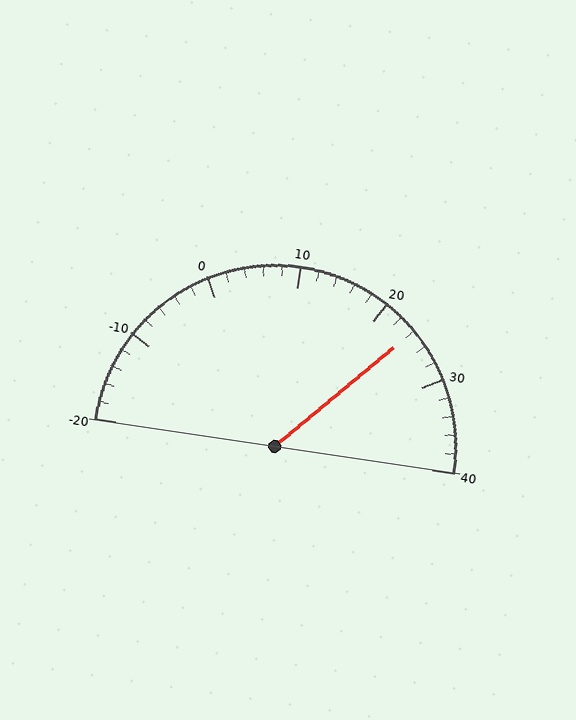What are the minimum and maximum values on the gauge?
The gauge ranges from -20 to 40.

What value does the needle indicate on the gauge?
The needle indicates approximately 24.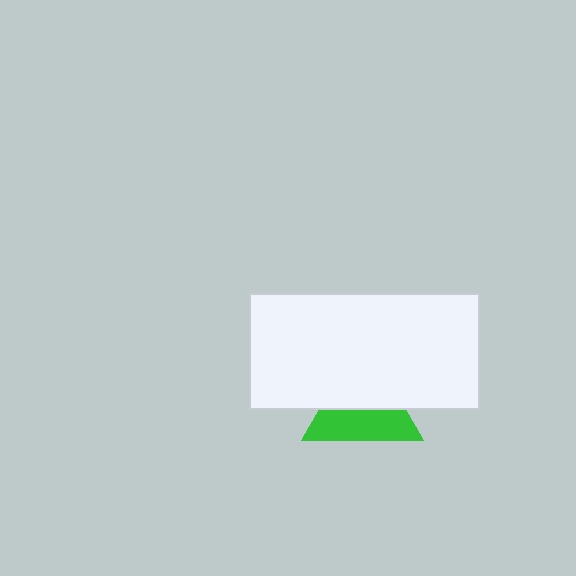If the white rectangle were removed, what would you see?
You would see the complete green triangle.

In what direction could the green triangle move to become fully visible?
The green triangle could move down. That would shift it out from behind the white rectangle entirely.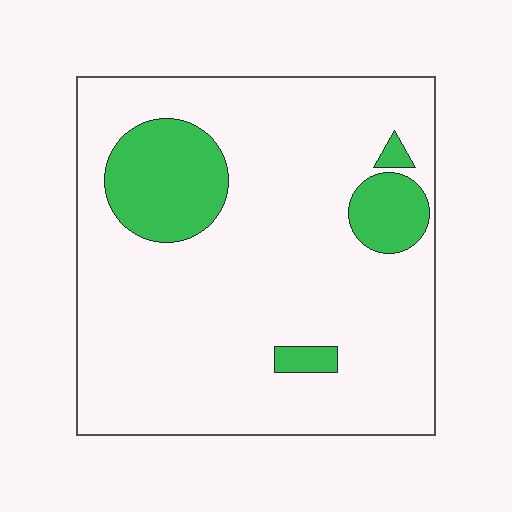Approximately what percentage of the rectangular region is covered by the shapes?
Approximately 15%.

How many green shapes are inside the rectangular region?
4.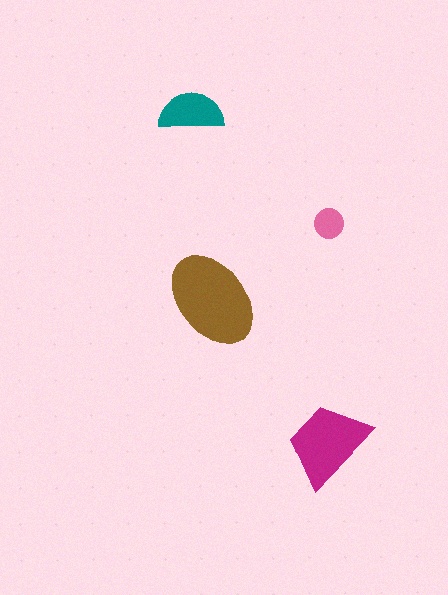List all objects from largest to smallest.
The brown ellipse, the magenta trapezoid, the teal semicircle, the pink circle.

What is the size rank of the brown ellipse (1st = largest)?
1st.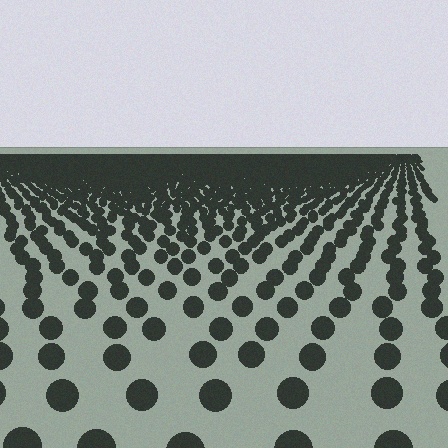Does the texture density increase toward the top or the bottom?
Density increases toward the top.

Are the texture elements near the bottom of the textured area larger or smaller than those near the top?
Larger. Near the bottom, elements are closer to the viewer and appear at a bigger on-screen size.